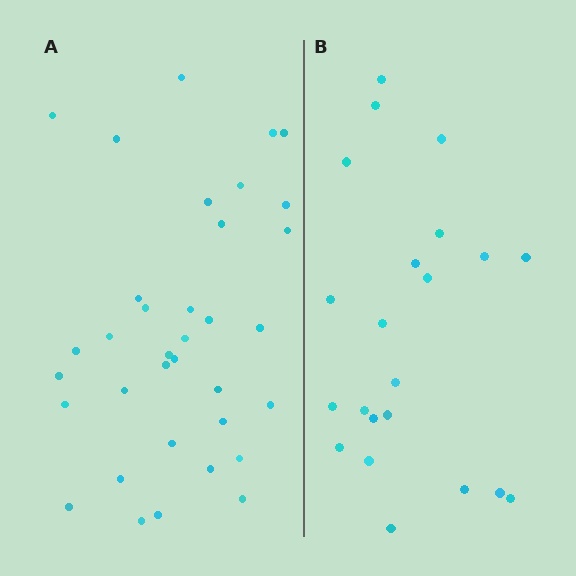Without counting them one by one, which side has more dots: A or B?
Region A (the left region) has more dots.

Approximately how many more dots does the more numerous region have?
Region A has approximately 15 more dots than region B.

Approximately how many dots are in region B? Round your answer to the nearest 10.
About 20 dots. (The exact count is 22, which rounds to 20.)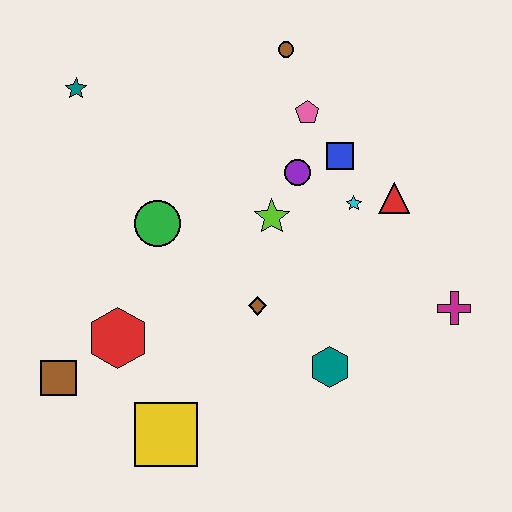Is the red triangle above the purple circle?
No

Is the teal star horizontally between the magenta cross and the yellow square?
No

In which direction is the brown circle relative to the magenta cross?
The brown circle is above the magenta cross.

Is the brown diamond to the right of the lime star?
No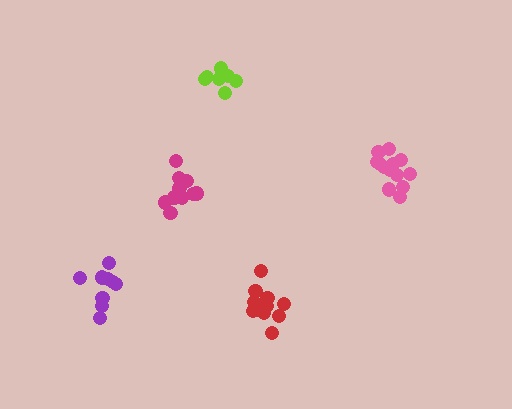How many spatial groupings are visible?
There are 5 spatial groupings.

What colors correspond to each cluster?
The clusters are colored: magenta, pink, red, lime, purple.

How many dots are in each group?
Group 1: 11 dots, Group 2: 13 dots, Group 3: 12 dots, Group 4: 7 dots, Group 5: 9 dots (52 total).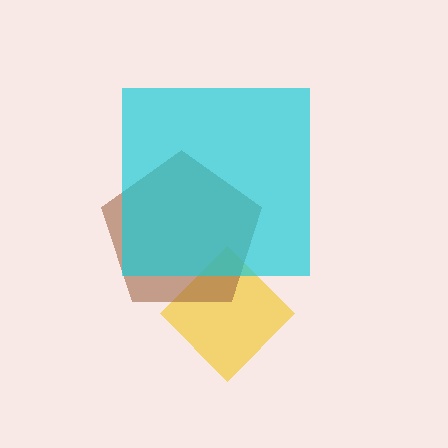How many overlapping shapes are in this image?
There are 3 overlapping shapes in the image.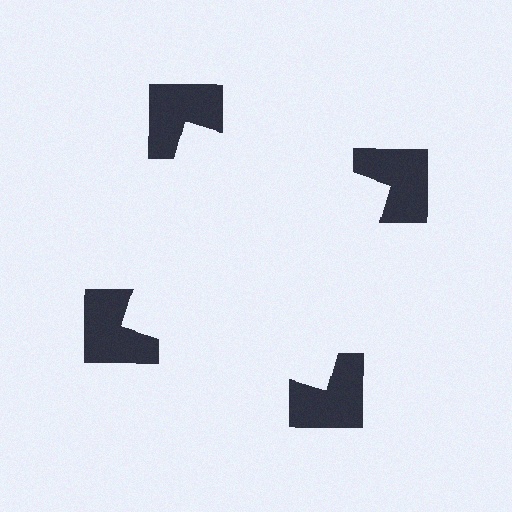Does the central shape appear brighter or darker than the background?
It typically appears slightly brighter than the background, even though no actual brightness change is drawn.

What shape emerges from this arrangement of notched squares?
An illusory square — its edges are inferred from the aligned wedge cuts in the notched squares, not physically drawn.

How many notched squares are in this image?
There are 4 — one at each vertex of the illusory square.